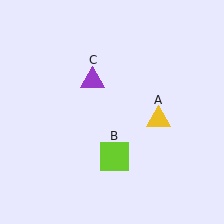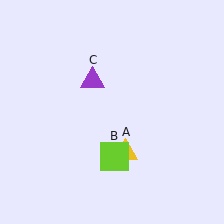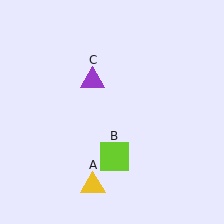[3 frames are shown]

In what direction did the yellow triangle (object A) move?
The yellow triangle (object A) moved down and to the left.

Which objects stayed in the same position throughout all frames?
Lime square (object B) and purple triangle (object C) remained stationary.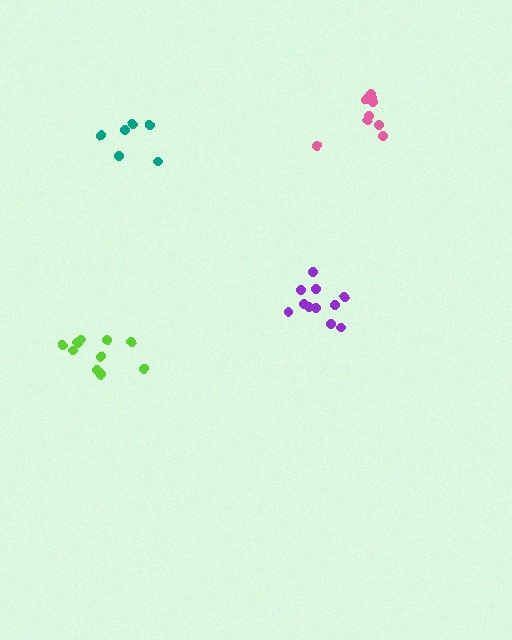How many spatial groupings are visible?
There are 4 spatial groupings.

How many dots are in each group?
Group 1: 9 dots, Group 2: 10 dots, Group 3: 11 dots, Group 4: 6 dots (36 total).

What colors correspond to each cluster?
The clusters are colored: pink, lime, purple, teal.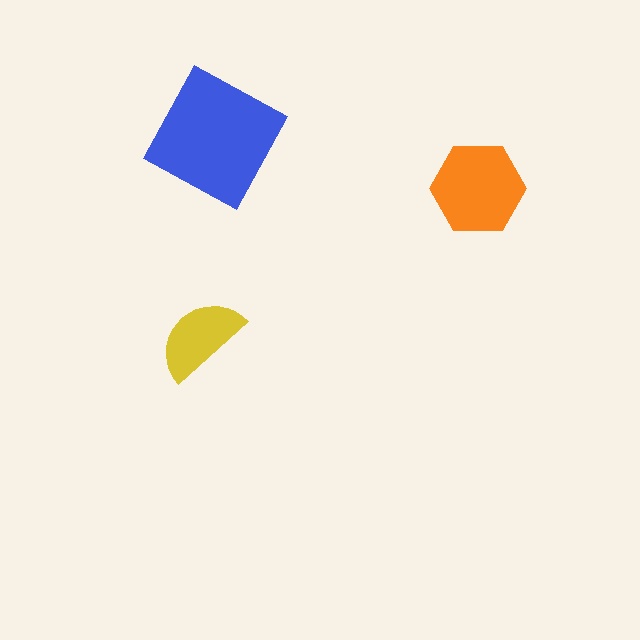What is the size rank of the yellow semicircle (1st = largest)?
3rd.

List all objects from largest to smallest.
The blue square, the orange hexagon, the yellow semicircle.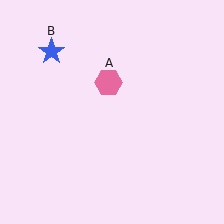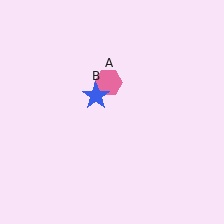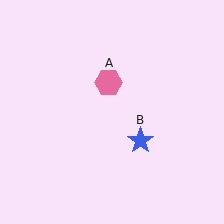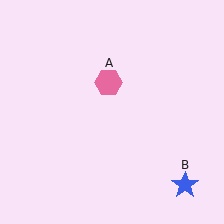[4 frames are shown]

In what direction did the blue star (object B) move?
The blue star (object B) moved down and to the right.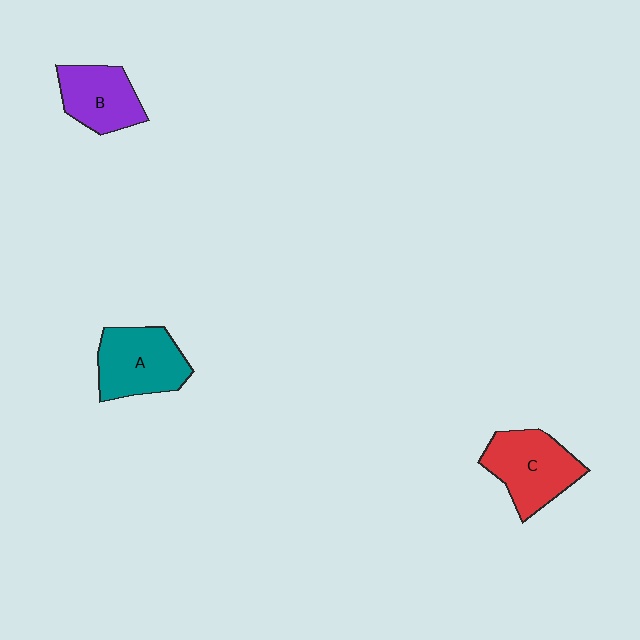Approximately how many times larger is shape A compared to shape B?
Approximately 1.2 times.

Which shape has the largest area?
Shape C (red).